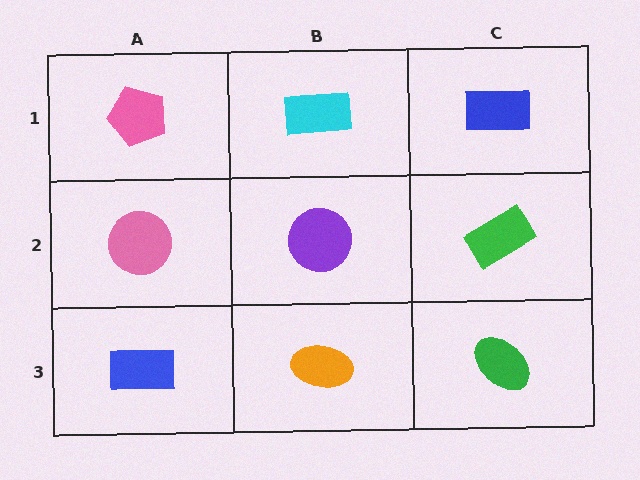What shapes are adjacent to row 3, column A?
A pink circle (row 2, column A), an orange ellipse (row 3, column B).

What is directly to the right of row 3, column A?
An orange ellipse.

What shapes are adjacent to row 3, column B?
A purple circle (row 2, column B), a blue rectangle (row 3, column A), a green ellipse (row 3, column C).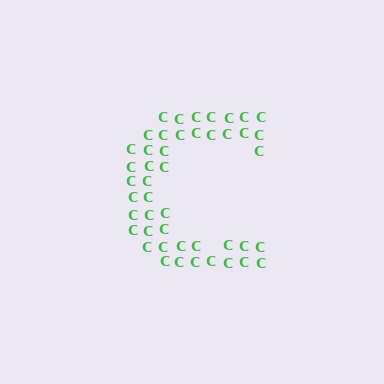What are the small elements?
The small elements are letter C's.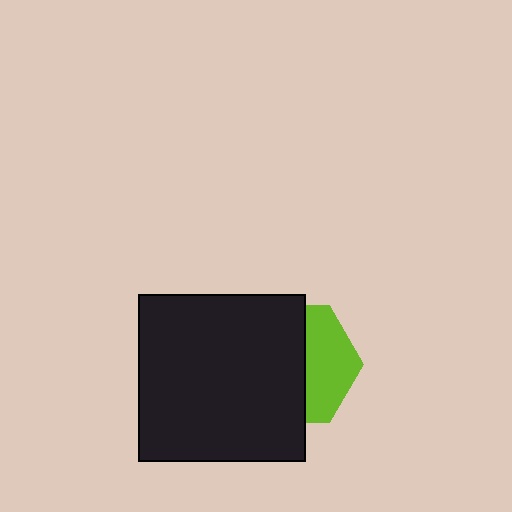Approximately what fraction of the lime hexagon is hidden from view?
Roughly 59% of the lime hexagon is hidden behind the black square.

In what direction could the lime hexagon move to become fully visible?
The lime hexagon could move right. That would shift it out from behind the black square entirely.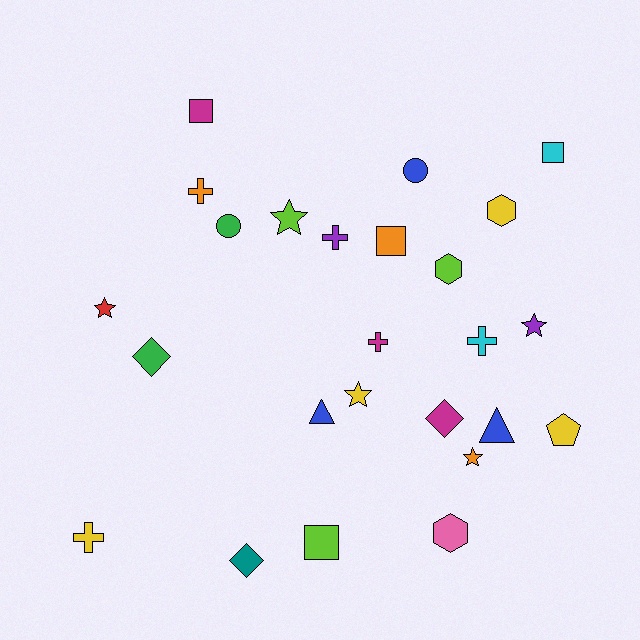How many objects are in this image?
There are 25 objects.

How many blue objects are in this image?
There are 3 blue objects.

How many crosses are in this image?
There are 5 crosses.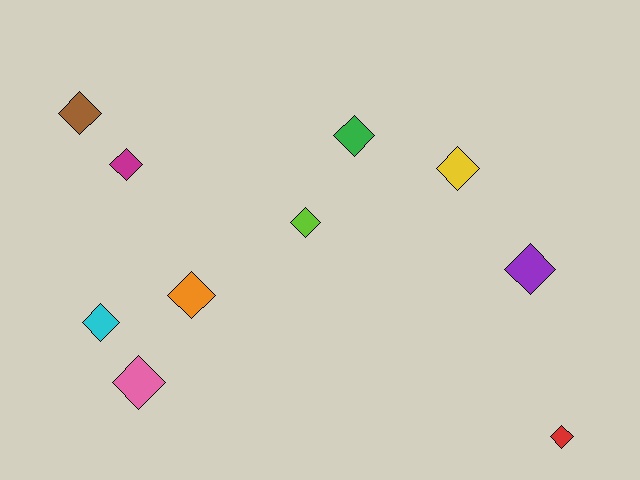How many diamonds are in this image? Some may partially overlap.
There are 10 diamonds.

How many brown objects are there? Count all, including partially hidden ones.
There is 1 brown object.